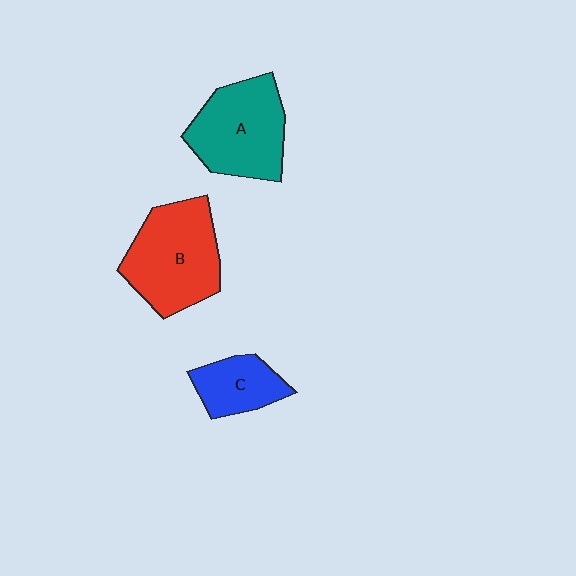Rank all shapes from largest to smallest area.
From largest to smallest: B (red), A (teal), C (blue).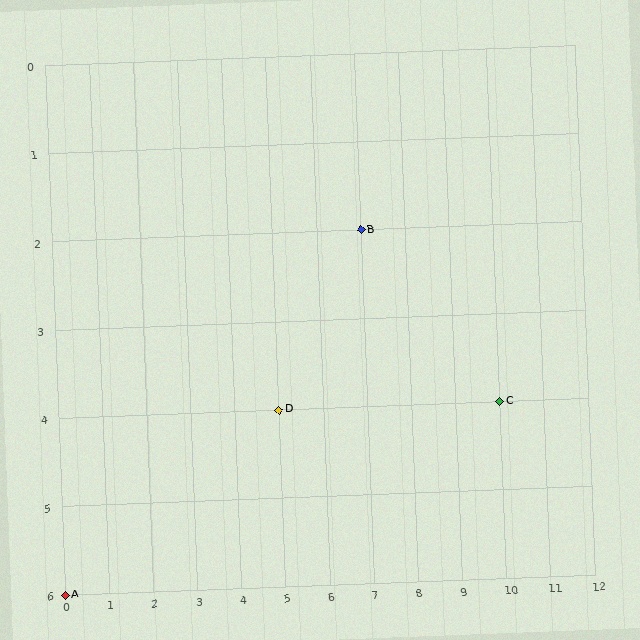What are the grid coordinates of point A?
Point A is at grid coordinates (0, 6).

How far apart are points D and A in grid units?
Points D and A are 5 columns and 2 rows apart (about 5.4 grid units diagonally).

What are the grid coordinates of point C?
Point C is at grid coordinates (10, 4).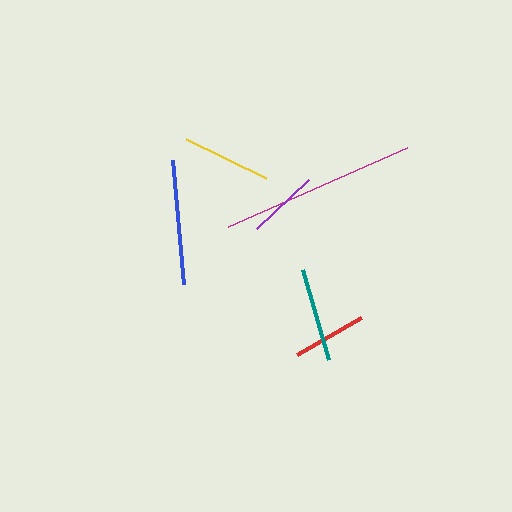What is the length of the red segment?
The red segment is approximately 73 pixels long.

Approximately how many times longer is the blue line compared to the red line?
The blue line is approximately 1.7 times the length of the red line.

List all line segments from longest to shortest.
From longest to shortest: magenta, blue, teal, yellow, red, purple.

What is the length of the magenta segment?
The magenta segment is approximately 195 pixels long.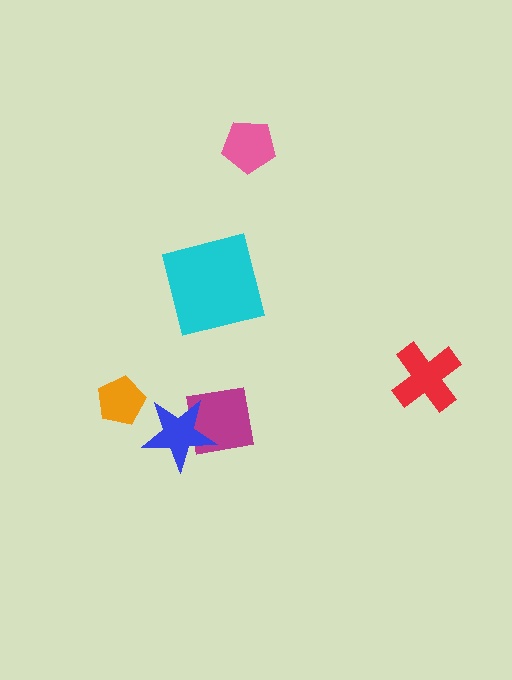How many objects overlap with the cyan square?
0 objects overlap with the cyan square.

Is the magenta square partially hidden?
Yes, it is partially covered by another shape.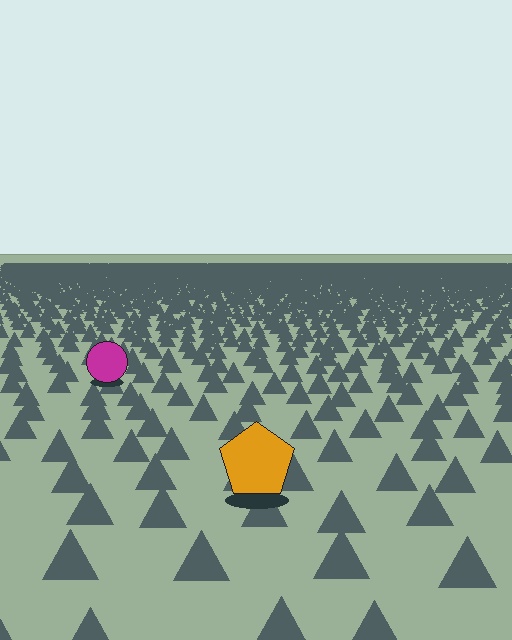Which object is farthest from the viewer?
The magenta circle is farthest from the viewer. It appears smaller and the ground texture around it is denser.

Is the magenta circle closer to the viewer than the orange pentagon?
No. The orange pentagon is closer — you can tell from the texture gradient: the ground texture is coarser near it.